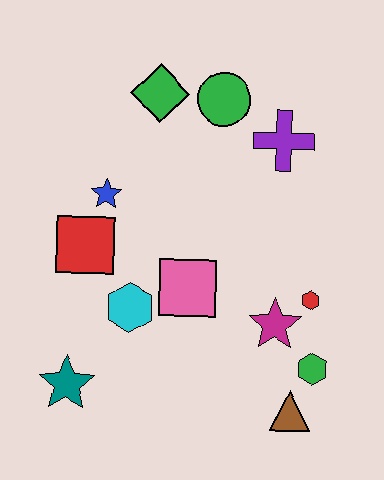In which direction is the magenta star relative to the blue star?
The magenta star is to the right of the blue star.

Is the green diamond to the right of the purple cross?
No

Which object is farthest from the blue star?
The brown triangle is farthest from the blue star.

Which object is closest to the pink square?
The cyan hexagon is closest to the pink square.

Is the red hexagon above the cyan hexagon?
Yes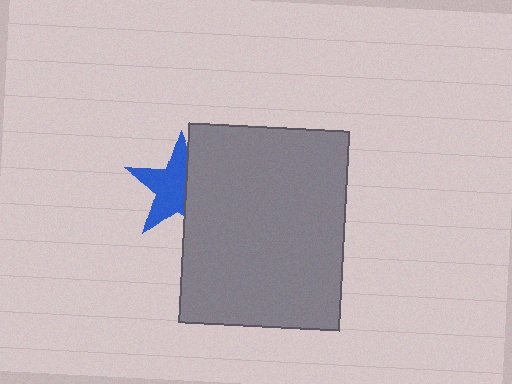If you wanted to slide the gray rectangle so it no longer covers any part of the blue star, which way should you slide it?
Slide it right — that is the most direct way to separate the two shapes.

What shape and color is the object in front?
The object in front is a gray rectangle.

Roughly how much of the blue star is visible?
About half of it is visible (roughly 63%).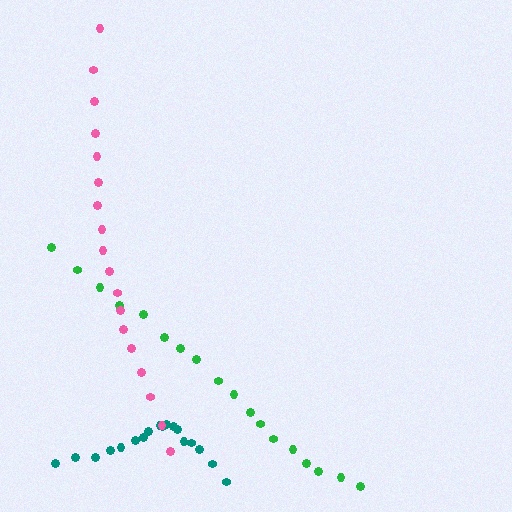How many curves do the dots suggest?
There are 3 distinct paths.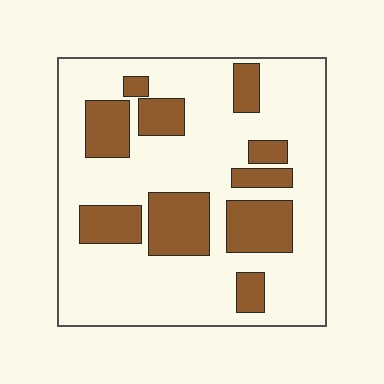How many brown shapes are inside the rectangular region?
10.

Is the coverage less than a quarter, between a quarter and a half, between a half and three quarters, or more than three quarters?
Between a quarter and a half.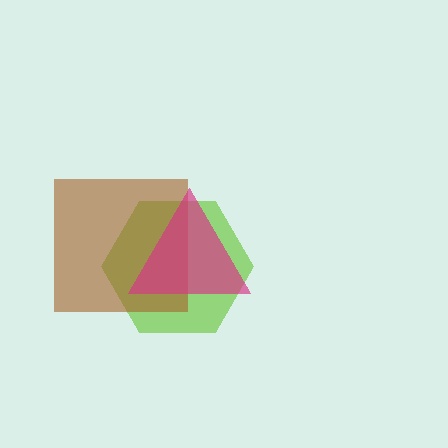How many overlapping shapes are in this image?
There are 3 overlapping shapes in the image.